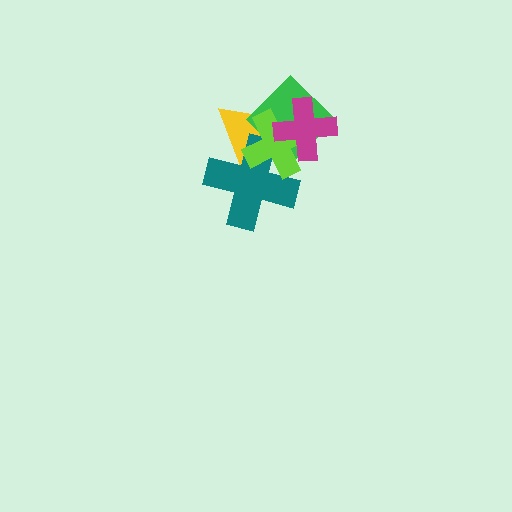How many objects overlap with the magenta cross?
3 objects overlap with the magenta cross.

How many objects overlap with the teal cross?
3 objects overlap with the teal cross.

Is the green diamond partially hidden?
Yes, it is partially covered by another shape.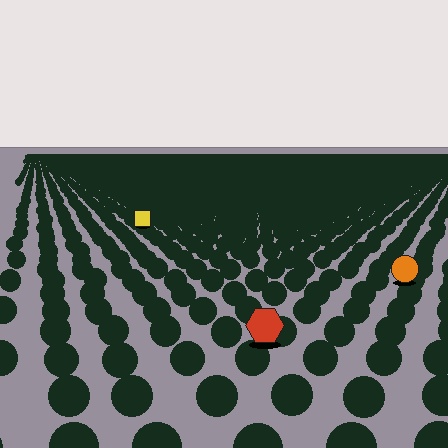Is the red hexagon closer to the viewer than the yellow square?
Yes. The red hexagon is closer — you can tell from the texture gradient: the ground texture is coarser near it.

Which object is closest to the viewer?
The red hexagon is closest. The texture marks near it are larger and more spread out.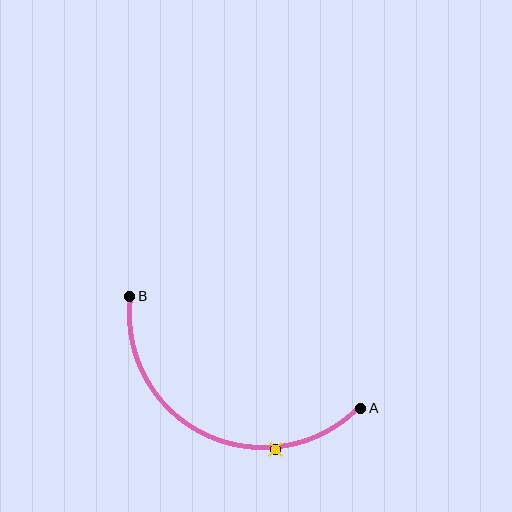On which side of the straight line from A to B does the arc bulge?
The arc bulges below the straight line connecting A and B.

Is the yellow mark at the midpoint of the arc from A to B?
No. The yellow mark lies on the arc but is closer to endpoint A. The arc midpoint would be at the point on the curve equidistant along the arc from both A and B.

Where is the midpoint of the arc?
The arc midpoint is the point on the curve farthest from the straight line joining A and B. It sits below that line.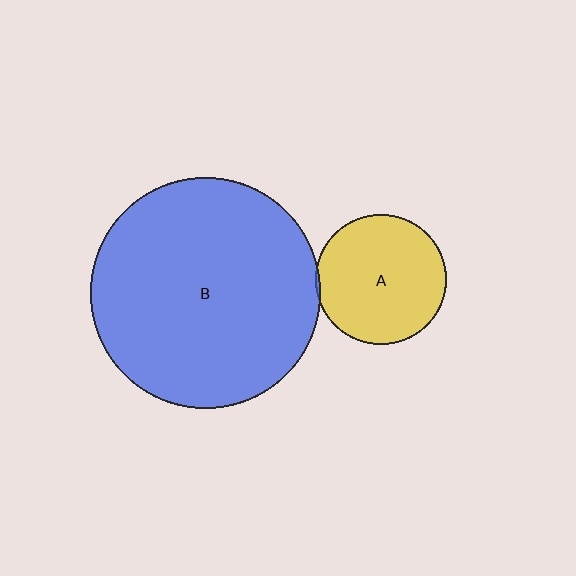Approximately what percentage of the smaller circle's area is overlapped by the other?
Approximately 5%.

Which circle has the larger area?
Circle B (blue).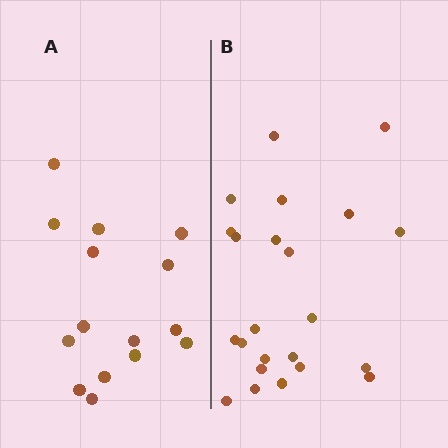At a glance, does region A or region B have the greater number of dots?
Region B (the right region) has more dots.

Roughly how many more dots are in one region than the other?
Region B has roughly 8 or so more dots than region A.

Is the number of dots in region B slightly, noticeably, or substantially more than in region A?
Region B has substantially more. The ratio is roughly 1.5 to 1.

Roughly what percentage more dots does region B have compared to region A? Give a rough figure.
About 55% more.